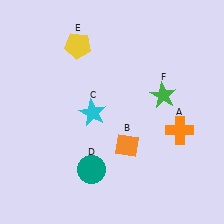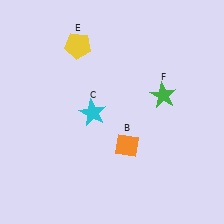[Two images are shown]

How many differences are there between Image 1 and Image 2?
There are 2 differences between the two images.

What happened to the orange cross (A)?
The orange cross (A) was removed in Image 2. It was in the bottom-right area of Image 1.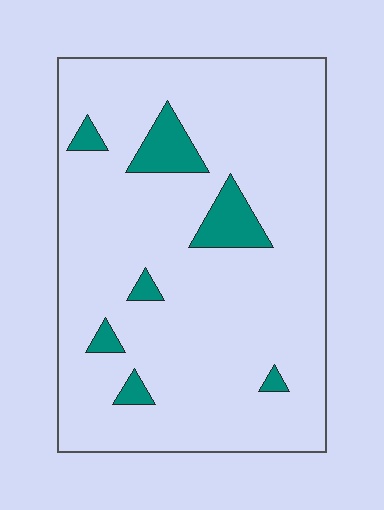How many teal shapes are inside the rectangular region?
7.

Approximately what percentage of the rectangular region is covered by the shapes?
Approximately 10%.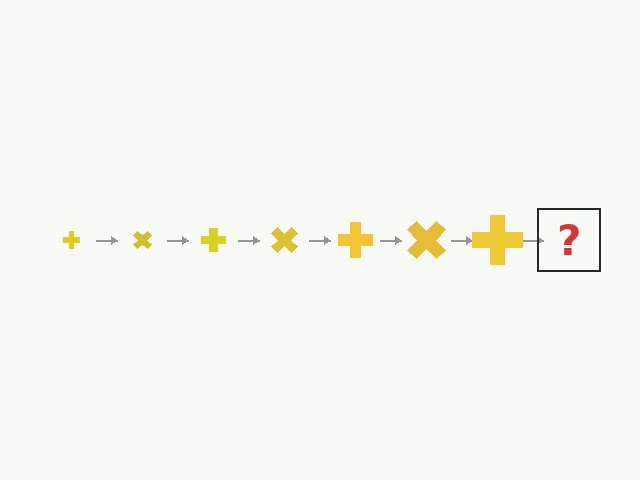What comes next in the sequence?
The next element should be a cross, larger than the previous one and rotated 315 degrees from the start.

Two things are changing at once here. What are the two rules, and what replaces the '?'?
The two rules are that the cross grows larger each step and it rotates 45 degrees each step. The '?' should be a cross, larger than the previous one and rotated 315 degrees from the start.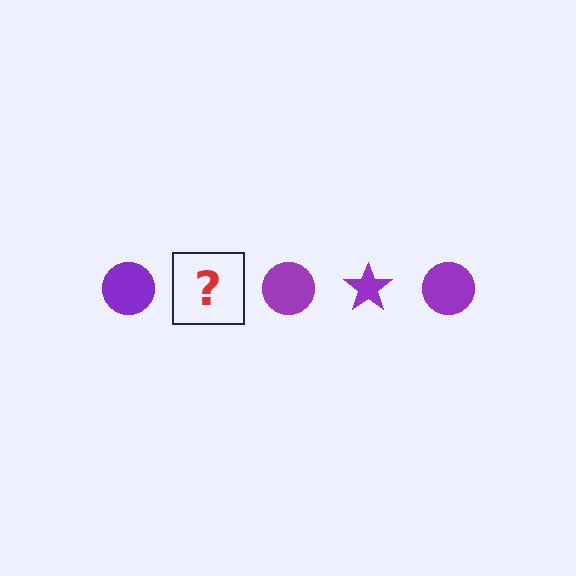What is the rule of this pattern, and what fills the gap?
The rule is that the pattern cycles through circle, star shapes in purple. The gap should be filled with a purple star.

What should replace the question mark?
The question mark should be replaced with a purple star.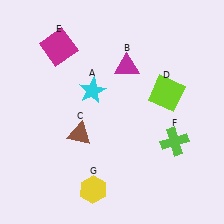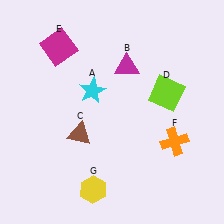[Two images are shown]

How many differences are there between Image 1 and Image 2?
There is 1 difference between the two images.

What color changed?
The cross (F) changed from lime in Image 1 to orange in Image 2.